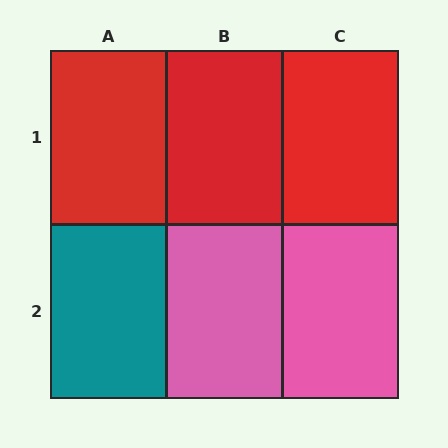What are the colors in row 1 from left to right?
Red, red, red.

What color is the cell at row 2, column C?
Pink.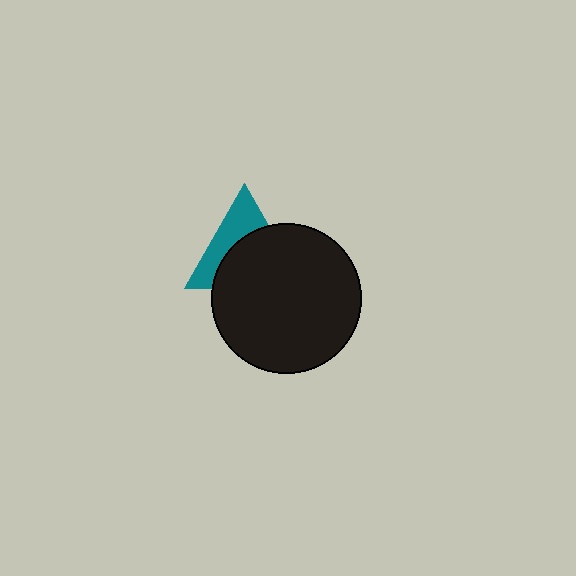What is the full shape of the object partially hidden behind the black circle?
The partially hidden object is a teal triangle.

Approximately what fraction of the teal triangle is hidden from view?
Roughly 59% of the teal triangle is hidden behind the black circle.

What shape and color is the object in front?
The object in front is a black circle.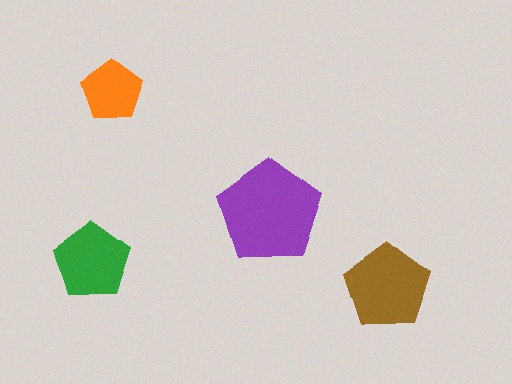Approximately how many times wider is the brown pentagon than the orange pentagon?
About 1.5 times wider.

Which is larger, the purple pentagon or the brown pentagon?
The purple one.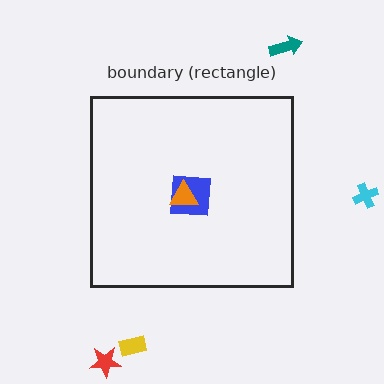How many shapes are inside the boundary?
2 inside, 4 outside.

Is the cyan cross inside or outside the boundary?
Outside.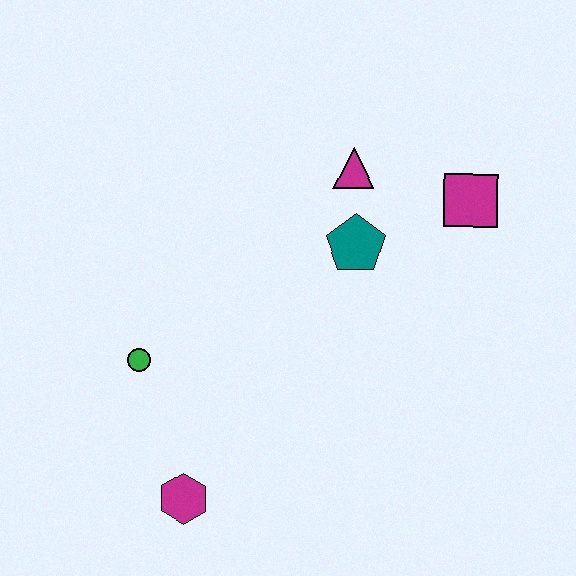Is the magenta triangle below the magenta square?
No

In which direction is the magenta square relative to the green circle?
The magenta square is to the right of the green circle.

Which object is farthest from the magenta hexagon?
The magenta square is farthest from the magenta hexagon.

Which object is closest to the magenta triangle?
The teal pentagon is closest to the magenta triangle.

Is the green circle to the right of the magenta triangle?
No